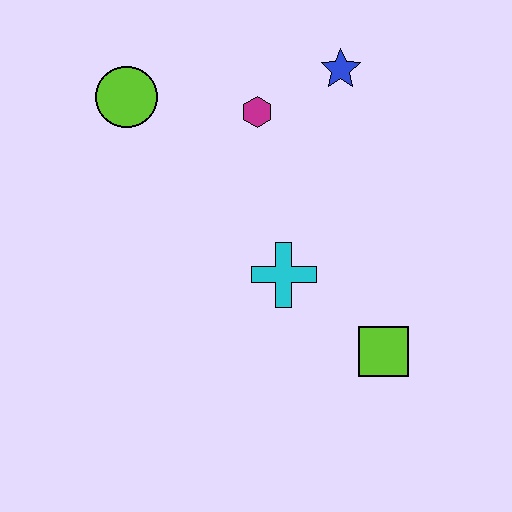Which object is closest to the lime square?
The cyan cross is closest to the lime square.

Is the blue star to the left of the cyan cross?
No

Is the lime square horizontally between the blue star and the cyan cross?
No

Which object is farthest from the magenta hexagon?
The lime square is farthest from the magenta hexagon.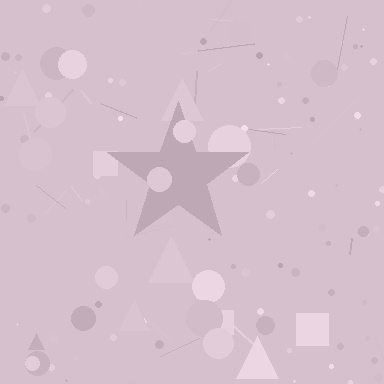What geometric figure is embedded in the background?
A star is embedded in the background.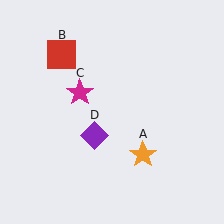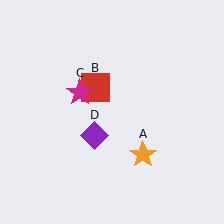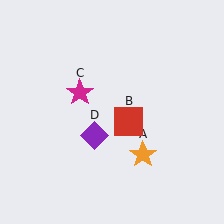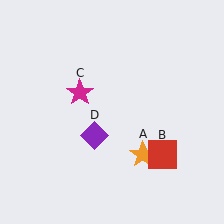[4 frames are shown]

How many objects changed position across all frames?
1 object changed position: red square (object B).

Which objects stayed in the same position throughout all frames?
Orange star (object A) and magenta star (object C) and purple diamond (object D) remained stationary.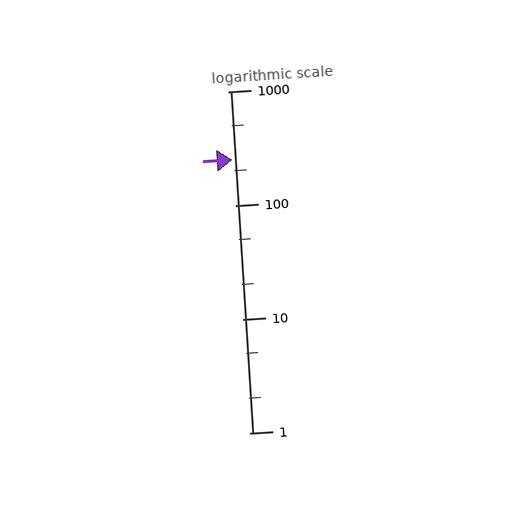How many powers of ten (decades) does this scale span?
The scale spans 3 decades, from 1 to 1000.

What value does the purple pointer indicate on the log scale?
The pointer indicates approximately 250.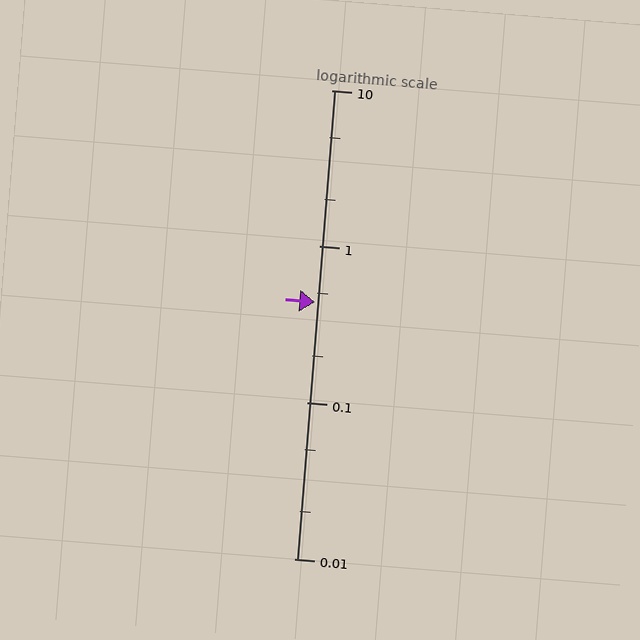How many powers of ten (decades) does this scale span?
The scale spans 3 decades, from 0.01 to 10.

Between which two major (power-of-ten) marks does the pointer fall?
The pointer is between 0.1 and 1.